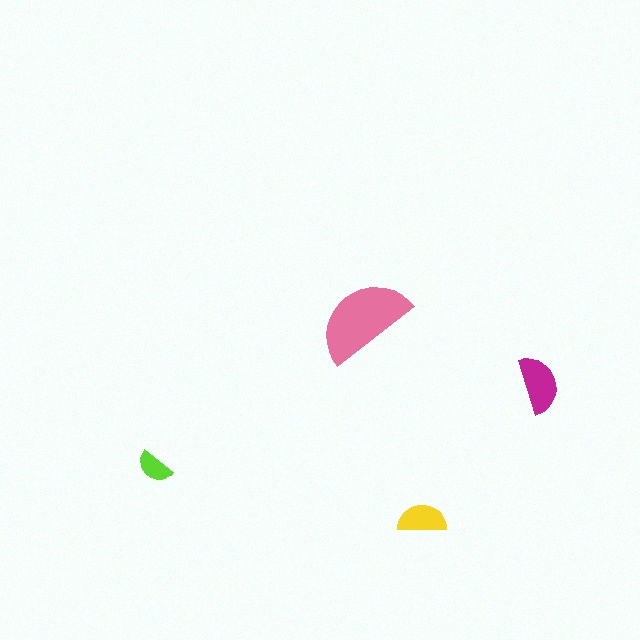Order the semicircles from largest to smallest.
the pink one, the magenta one, the yellow one, the lime one.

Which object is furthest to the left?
The lime semicircle is leftmost.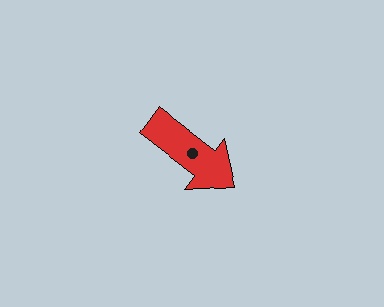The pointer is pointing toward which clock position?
Roughly 4 o'clock.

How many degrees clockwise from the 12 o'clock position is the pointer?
Approximately 127 degrees.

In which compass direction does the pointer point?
Southeast.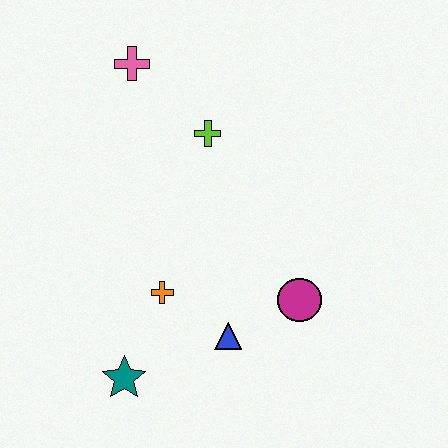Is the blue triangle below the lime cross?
Yes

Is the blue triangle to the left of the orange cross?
No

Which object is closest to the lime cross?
The pink cross is closest to the lime cross.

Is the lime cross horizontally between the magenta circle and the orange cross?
Yes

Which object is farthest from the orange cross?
The pink cross is farthest from the orange cross.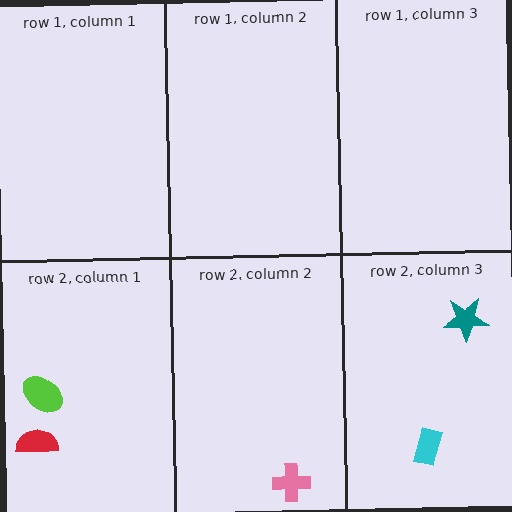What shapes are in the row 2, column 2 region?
The pink cross.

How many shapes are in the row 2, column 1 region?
2.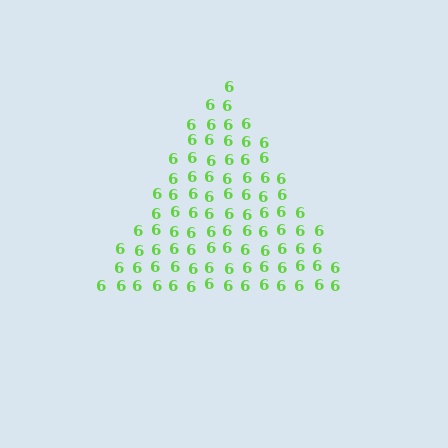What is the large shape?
The large shape is a triangle.